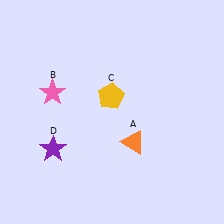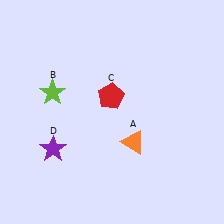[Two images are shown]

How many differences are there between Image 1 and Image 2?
There are 2 differences between the two images.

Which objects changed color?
B changed from pink to lime. C changed from yellow to red.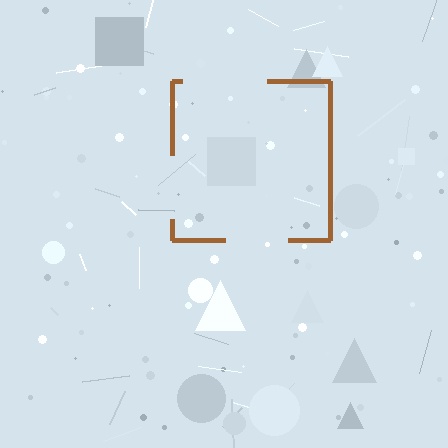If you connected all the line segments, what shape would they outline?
They would outline a square.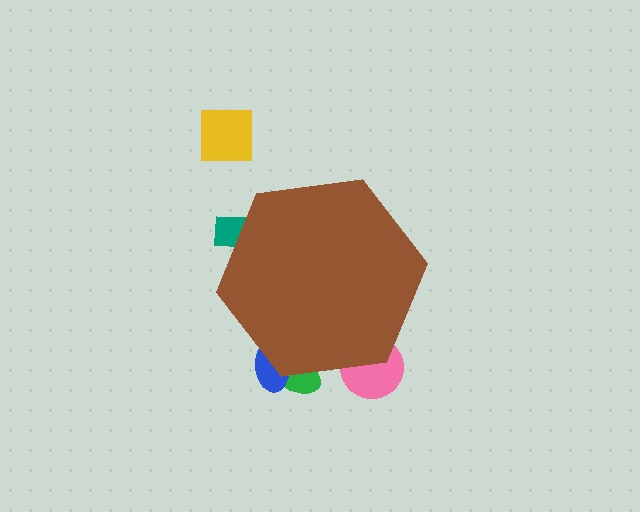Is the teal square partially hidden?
Yes, the teal square is partially hidden behind the brown hexagon.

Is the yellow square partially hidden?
No, the yellow square is fully visible.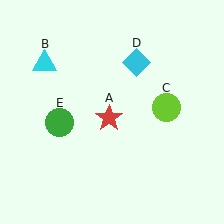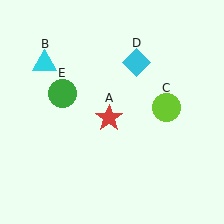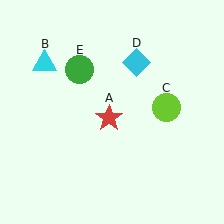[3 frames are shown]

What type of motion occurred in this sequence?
The green circle (object E) rotated clockwise around the center of the scene.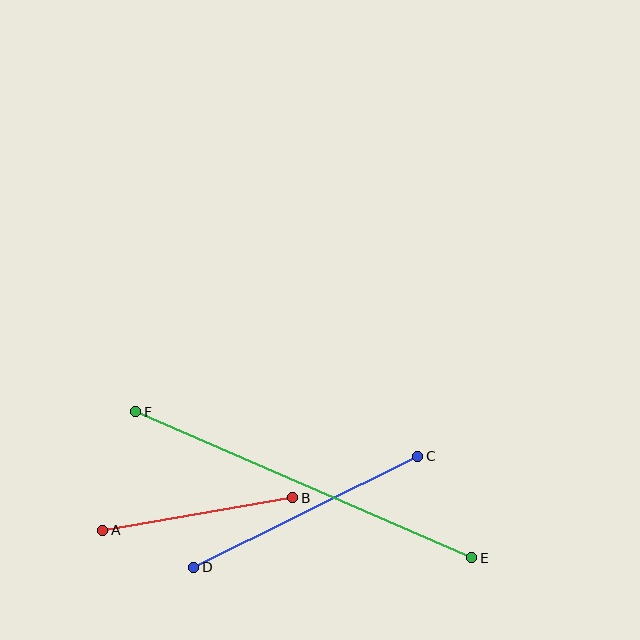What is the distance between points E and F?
The distance is approximately 366 pixels.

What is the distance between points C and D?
The distance is approximately 250 pixels.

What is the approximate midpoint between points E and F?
The midpoint is at approximately (304, 485) pixels.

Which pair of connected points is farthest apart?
Points E and F are farthest apart.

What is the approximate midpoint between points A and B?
The midpoint is at approximately (198, 514) pixels.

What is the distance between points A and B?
The distance is approximately 193 pixels.